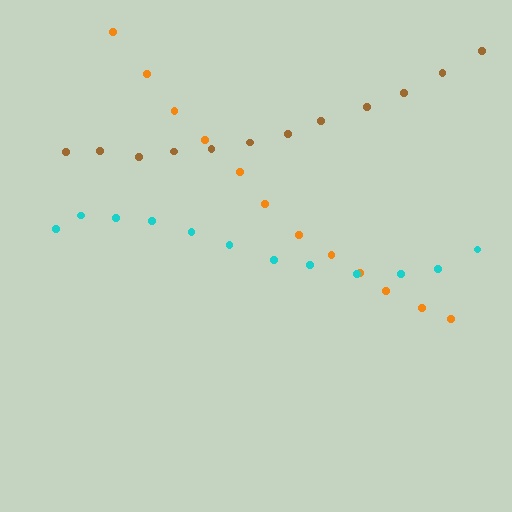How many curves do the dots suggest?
There are 3 distinct paths.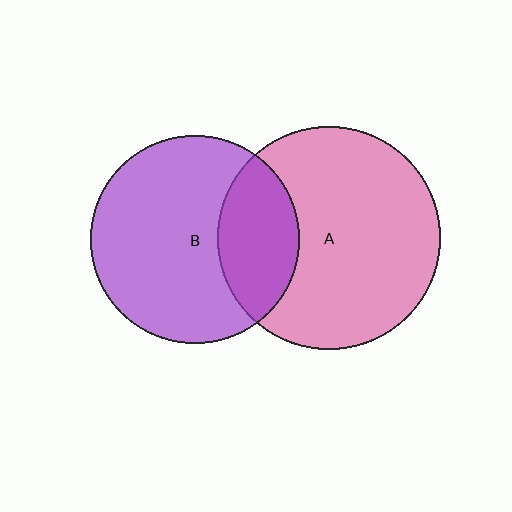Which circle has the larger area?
Circle A (pink).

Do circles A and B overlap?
Yes.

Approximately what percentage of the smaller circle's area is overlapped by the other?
Approximately 30%.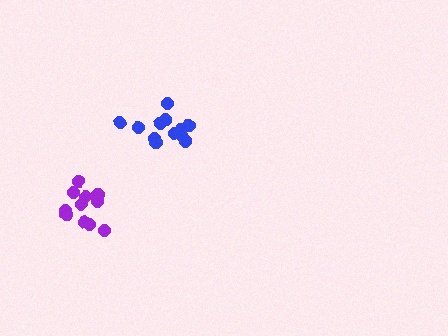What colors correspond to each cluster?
The clusters are colored: blue, purple.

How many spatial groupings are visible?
There are 2 spatial groupings.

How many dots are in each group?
Group 1: 13 dots, Group 2: 12 dots (25 total).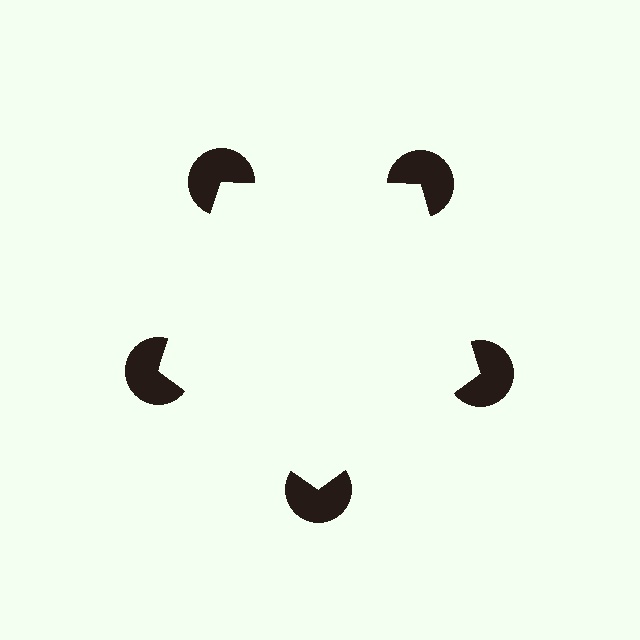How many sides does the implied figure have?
5 sides.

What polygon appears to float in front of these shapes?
An illusory pentagon — its edges are inferred from the aligned wedge cuts in the pac-man discs, not physically drawn.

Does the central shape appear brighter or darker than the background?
It typically appears slightly brighter than the background, even though no actual brightness change is drawn.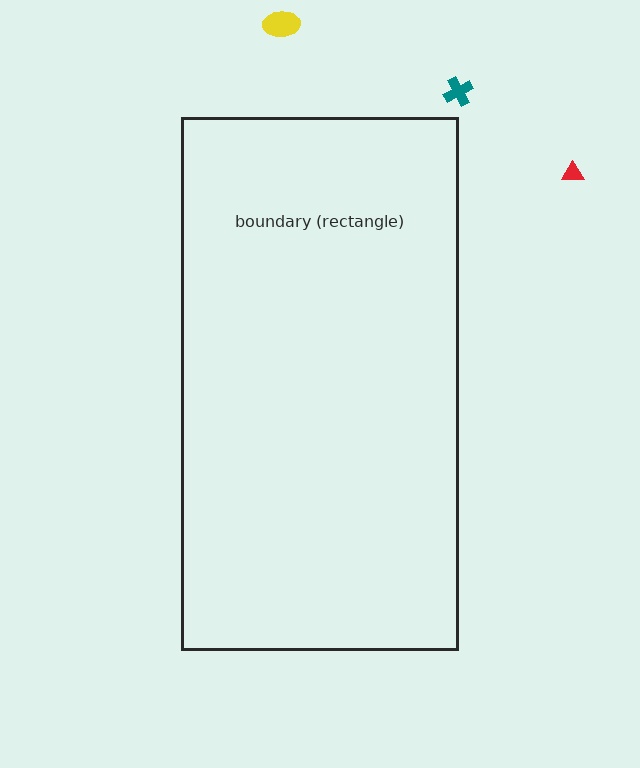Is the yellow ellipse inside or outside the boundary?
Outside.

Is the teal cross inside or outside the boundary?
Outside.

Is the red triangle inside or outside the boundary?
Outside.